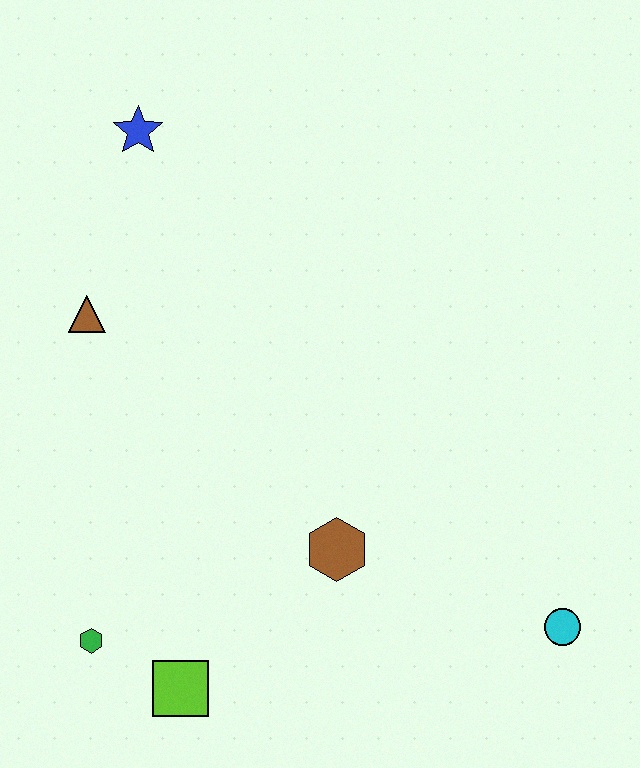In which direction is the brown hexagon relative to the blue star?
The brown hexagon is below the blue star.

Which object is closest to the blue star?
The brown triangle is closest to the blue star.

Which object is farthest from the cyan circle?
The blue star is farthest from the cyan circle.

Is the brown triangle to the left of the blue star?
Yes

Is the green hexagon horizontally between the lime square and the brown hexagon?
No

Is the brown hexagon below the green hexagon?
No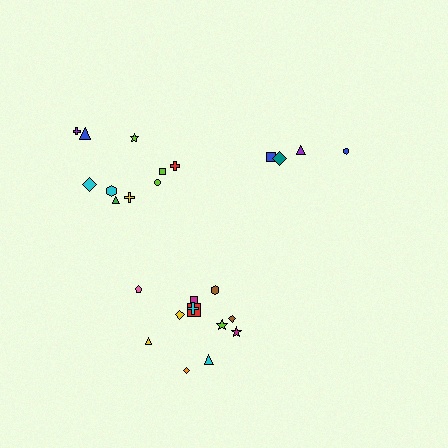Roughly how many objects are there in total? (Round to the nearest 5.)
Roughly 25 objects in total.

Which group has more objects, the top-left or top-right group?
The top-left group.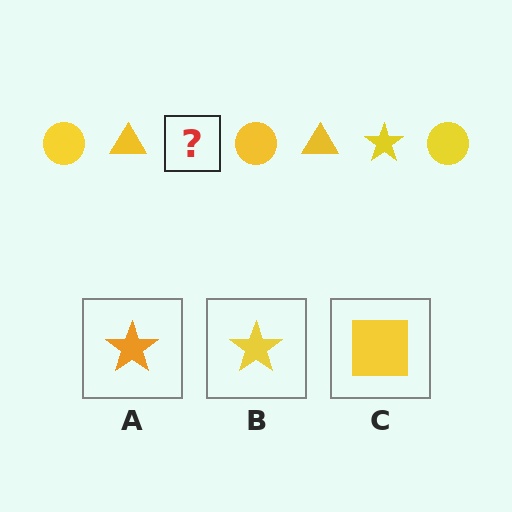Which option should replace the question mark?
Option B.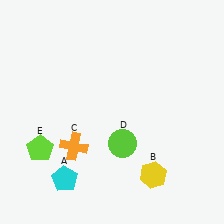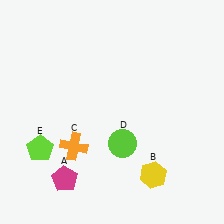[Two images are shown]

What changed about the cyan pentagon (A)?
In Image 1, A is cyan. In Image 2, it changed to magenta.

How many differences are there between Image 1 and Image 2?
There is 1 difference between the two images.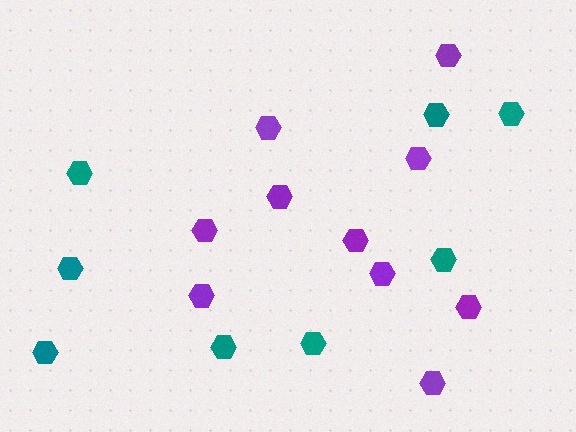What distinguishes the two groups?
There are 2 groups: one group of teal hexagons (8) and one group of purple hexagons (10).